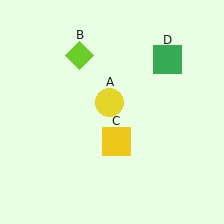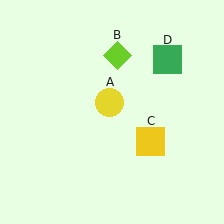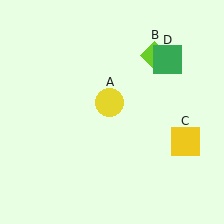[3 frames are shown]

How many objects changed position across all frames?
2 objects changed position: lime diamond (object B), yellow square (object C).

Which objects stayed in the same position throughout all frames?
Yellow circle (object A) and green square (object D) remained stationary.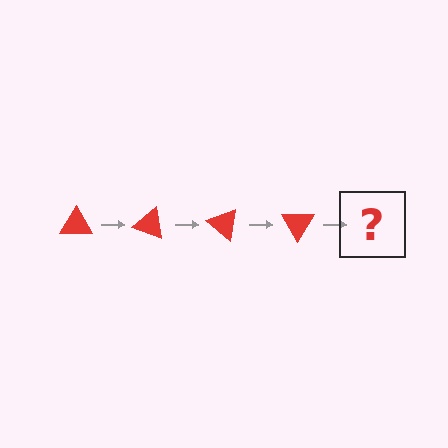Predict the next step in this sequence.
The next step is a red triangle rotated 80 degrees.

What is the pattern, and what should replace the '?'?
The pattern is that the triangle rotates 20 degrees each step. The '?' should be a red triangle rotated 80 degrees.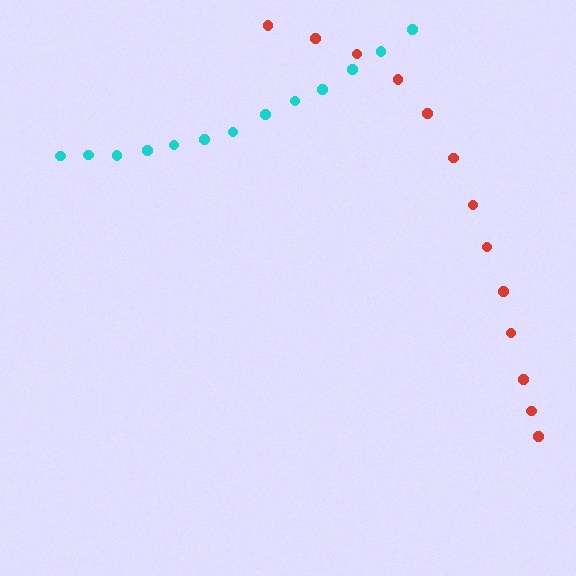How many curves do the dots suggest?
There are 2 distinct paths.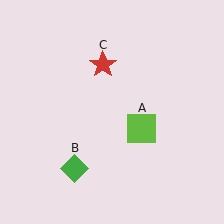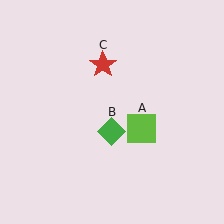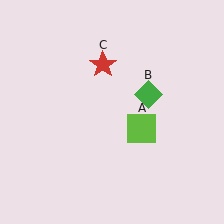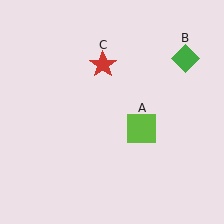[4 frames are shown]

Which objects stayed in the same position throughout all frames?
Lime square (object A) and red star (object C) remained stationary.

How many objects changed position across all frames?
1 object changed position: green diamond (object B).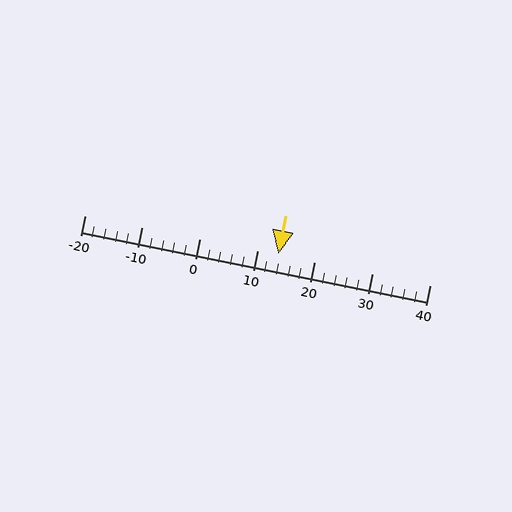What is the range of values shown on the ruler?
The ruler shows values from -20 to 40.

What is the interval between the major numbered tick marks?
The major tick marks are spaced 10 units apart.